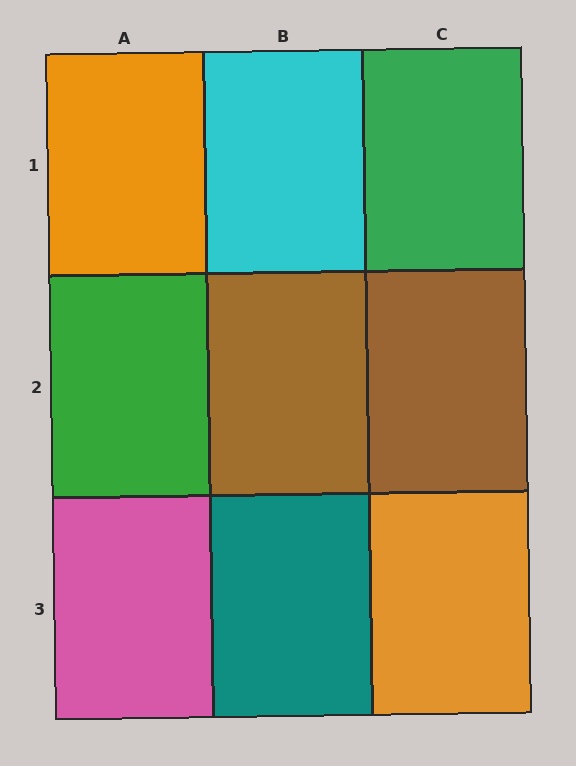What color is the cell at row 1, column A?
Orange.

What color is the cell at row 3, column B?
Teal.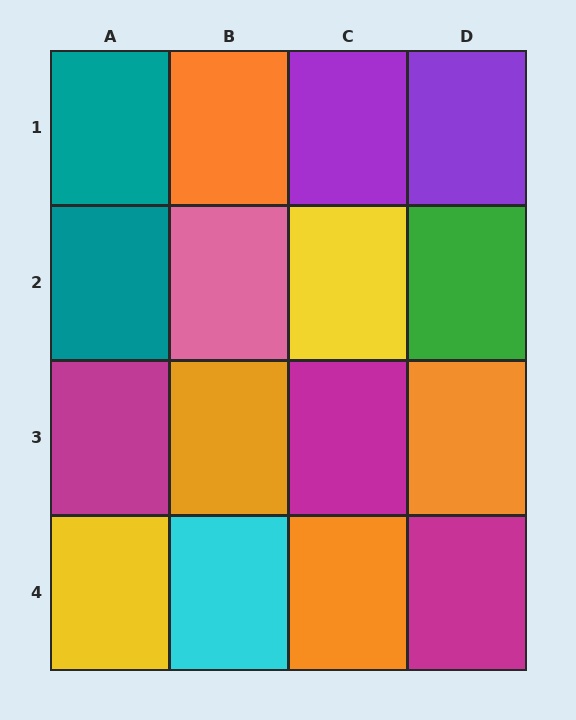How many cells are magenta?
3 cells are magenta.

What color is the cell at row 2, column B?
Pink.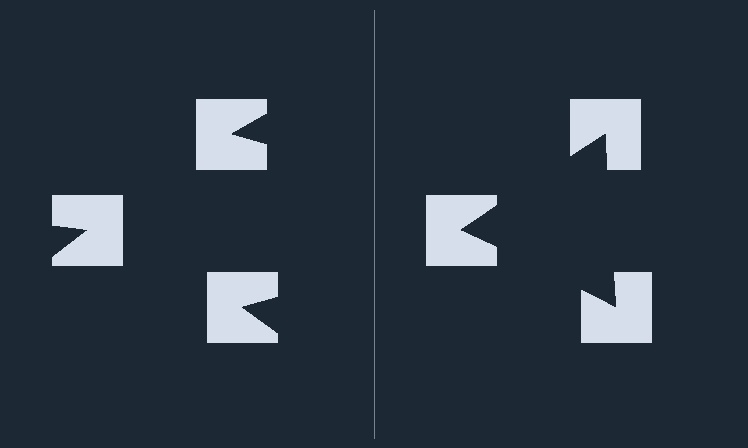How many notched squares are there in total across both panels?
6 — 3 on each side.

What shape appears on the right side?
An illusory triangle.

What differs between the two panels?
The notched squares are positioned identically on both sides; only the wedge orientations differ. On the right they align to a triangle; on the left they are misaligned.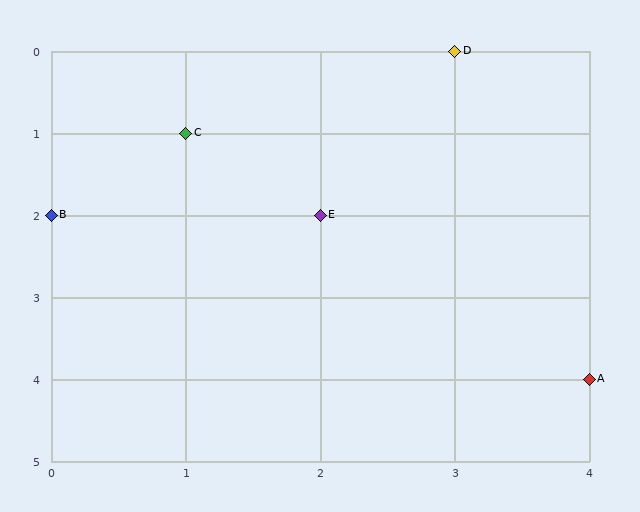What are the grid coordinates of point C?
Point C is at grid coordinates (1, 1).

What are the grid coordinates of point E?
Point E is at grid coordinates (2, 2).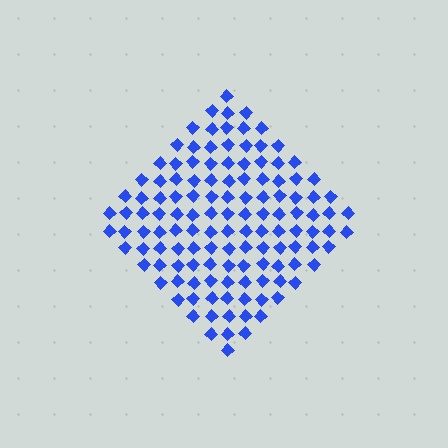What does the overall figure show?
The overall figure shows a diamond.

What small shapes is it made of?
It is made of small diamonds.